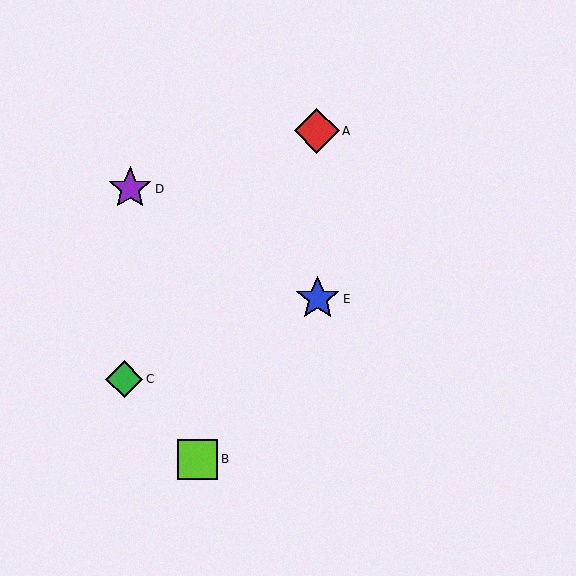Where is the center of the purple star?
The center of the purple star is at (130, 189).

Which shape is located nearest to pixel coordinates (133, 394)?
The green diamond (labeled C) at (124, 379) is nearest to that location.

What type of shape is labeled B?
Shape B is a lime square.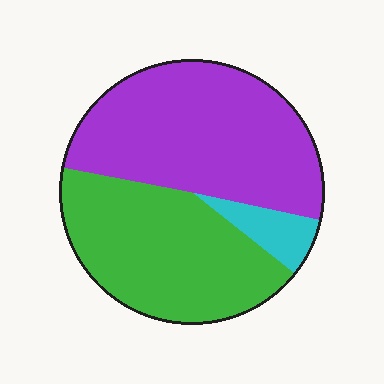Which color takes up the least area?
Cyan, at roughly 5%.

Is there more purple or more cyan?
Purple.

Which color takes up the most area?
Purple, at roughly 50%.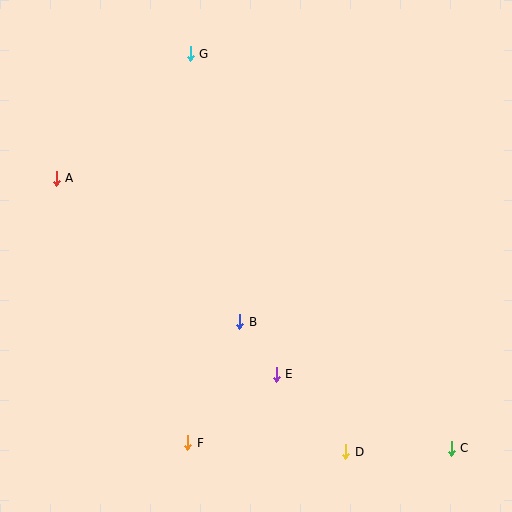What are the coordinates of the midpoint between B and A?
The midpoint between B and A is at (148, 250).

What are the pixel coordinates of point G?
Point G is at (190, 54).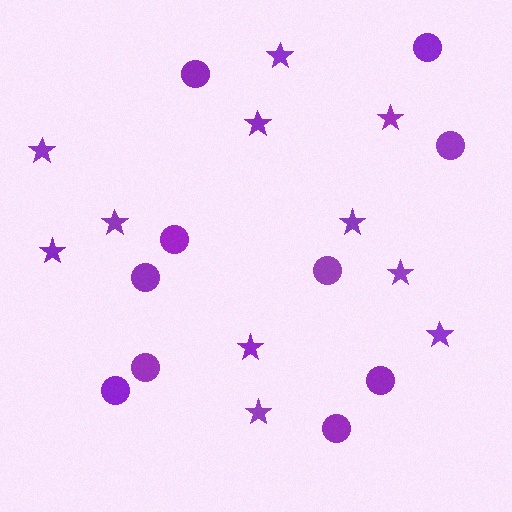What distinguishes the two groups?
There are 2 groups: one group of circles (10) and one group of stars (11).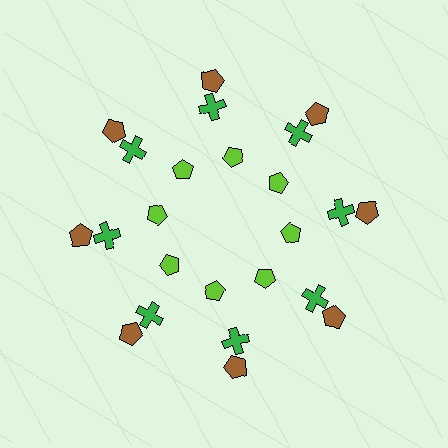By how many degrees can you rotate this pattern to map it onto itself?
The pattern maps onto itself every 45 degrees of rotation.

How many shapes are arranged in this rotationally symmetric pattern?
There are 24 shapes, arranged in 8 groups of 3.